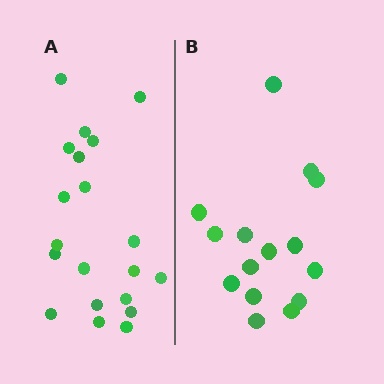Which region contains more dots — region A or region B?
Region A (the left region) has more dots.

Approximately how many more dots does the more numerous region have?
Region A has about 5 more dots than region B.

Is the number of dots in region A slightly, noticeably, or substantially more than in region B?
Region A has noticeably more, but not dramatically so. The ratio is roughly 1.3 to 1.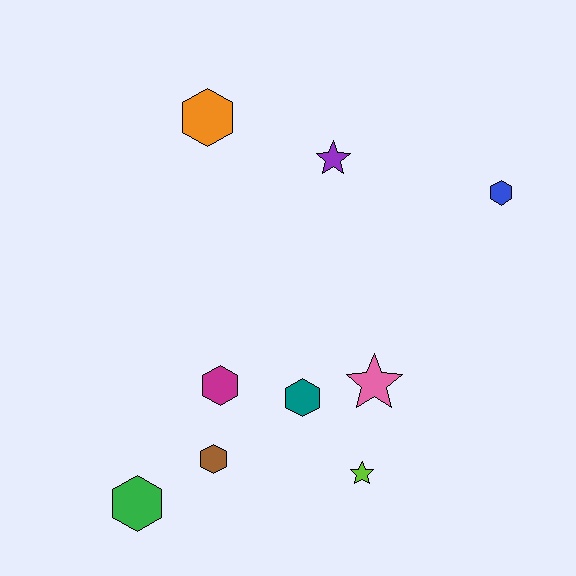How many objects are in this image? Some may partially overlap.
There are 9 objects.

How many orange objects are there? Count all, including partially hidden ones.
There is 1 orange object.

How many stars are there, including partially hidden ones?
There are 3 stars.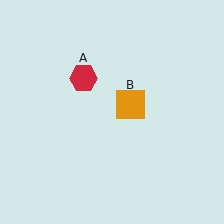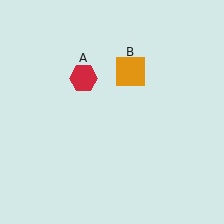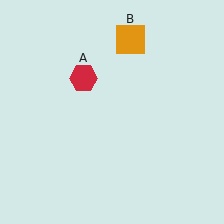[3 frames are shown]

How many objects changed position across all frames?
1 object changed position: orange square (object B).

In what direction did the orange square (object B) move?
The orange square (object B) moved up.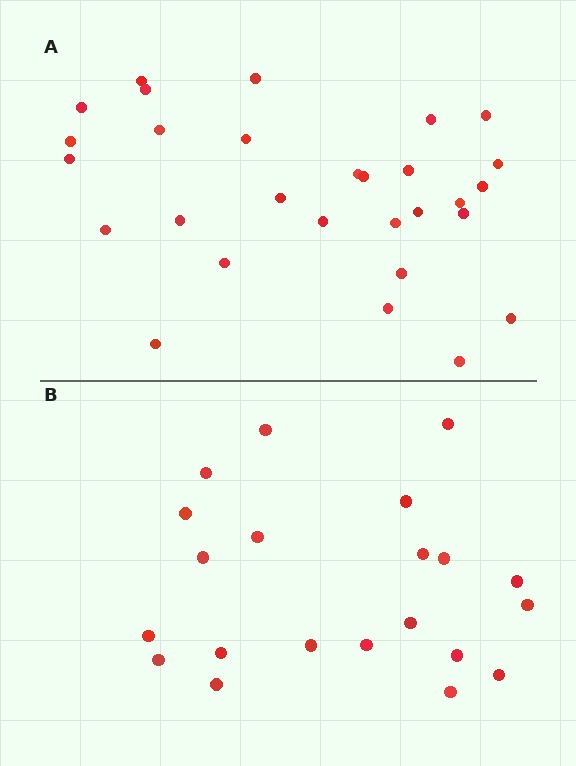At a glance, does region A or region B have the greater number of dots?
Region A (the top region) has more dots.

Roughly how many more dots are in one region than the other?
Region A has roughly 8 or so more dots than region B.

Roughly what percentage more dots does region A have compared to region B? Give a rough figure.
About 40% more.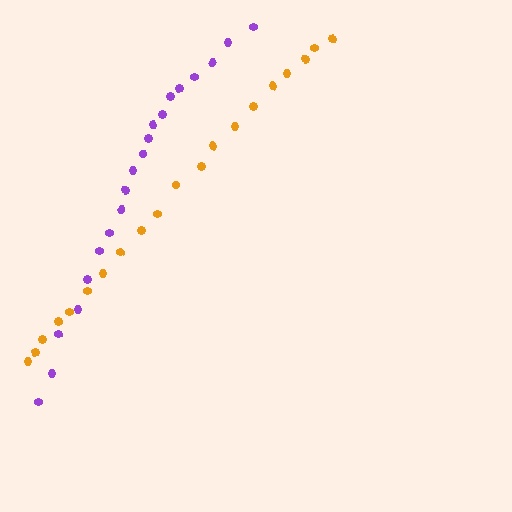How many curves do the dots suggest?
There are 2 distinct paths.